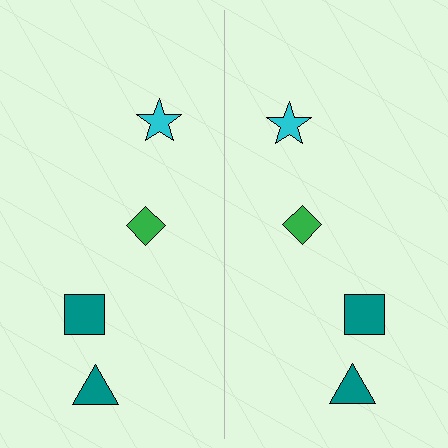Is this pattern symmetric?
Yes, this pattern has bilateral (reflection) symmetry.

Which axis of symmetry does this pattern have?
The pattern has a vertical axis of symmetry running through the center of the image.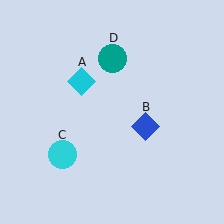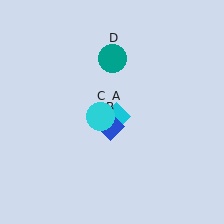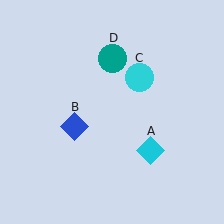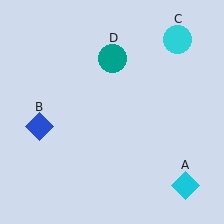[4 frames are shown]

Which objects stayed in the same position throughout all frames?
Teal circle (object D) remained stationary.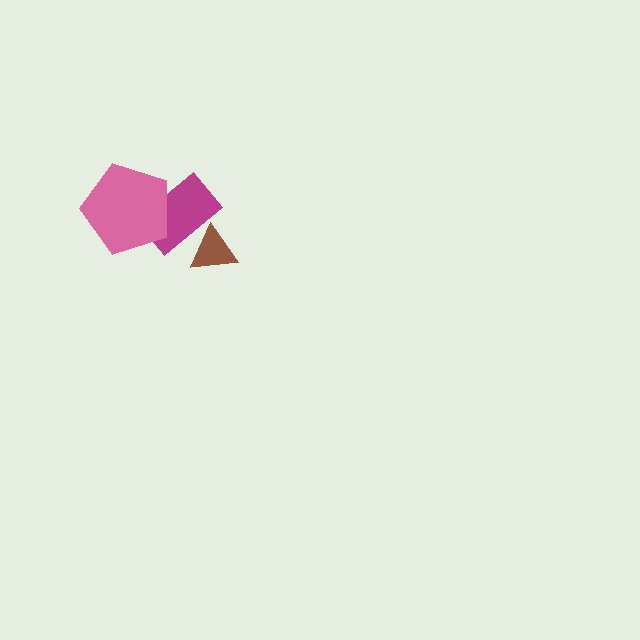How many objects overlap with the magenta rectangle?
2 objects overlap with the magenta rectangle.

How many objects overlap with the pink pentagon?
1 object overlaps with the pink pentagon.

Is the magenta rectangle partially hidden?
Yes, it is partially covered by another shape.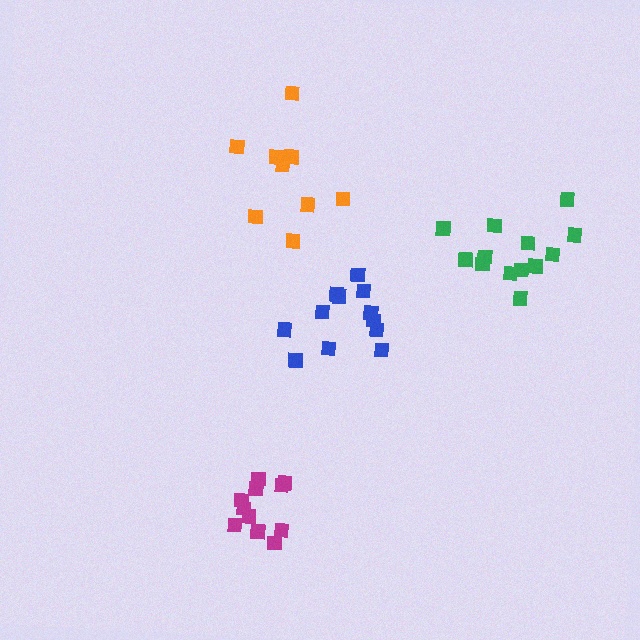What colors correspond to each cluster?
The clusters are colored: green, blue, orange, magenta.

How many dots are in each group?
Group 1: 13 dots, Group 2: 12 dots, Group 3: 9 dots, Group 4: 11 dots (45 total).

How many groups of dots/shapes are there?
There are 4 groups.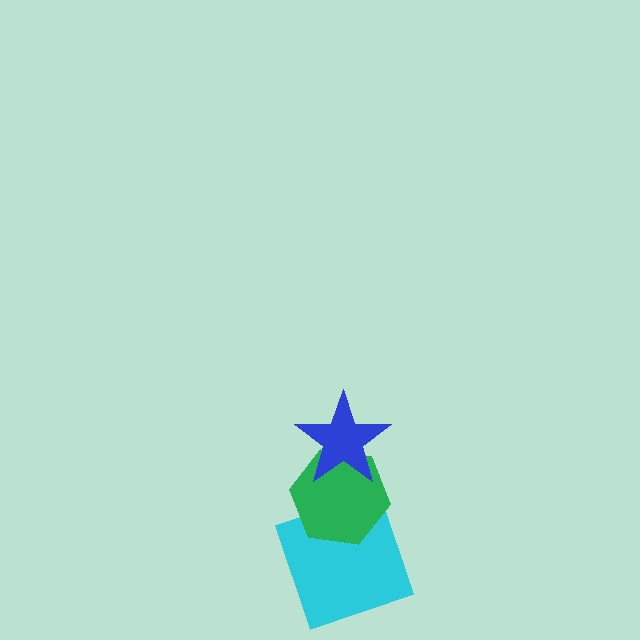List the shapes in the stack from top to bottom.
From top to bottom: the blue star, the green hexagon, the cyan square.